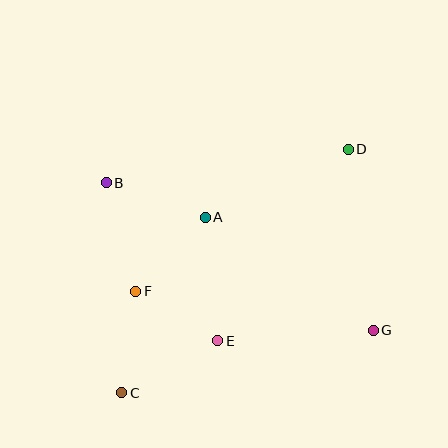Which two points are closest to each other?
Points E and F are closest to each other.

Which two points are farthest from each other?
Points C and D are farthest from each other.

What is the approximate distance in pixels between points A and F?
The distance between A and F is approximately 102 pixels.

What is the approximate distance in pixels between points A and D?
The distance between A and D is approximately 158 pixels.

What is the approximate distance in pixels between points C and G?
The distance between C and G is approximately 259 pixels.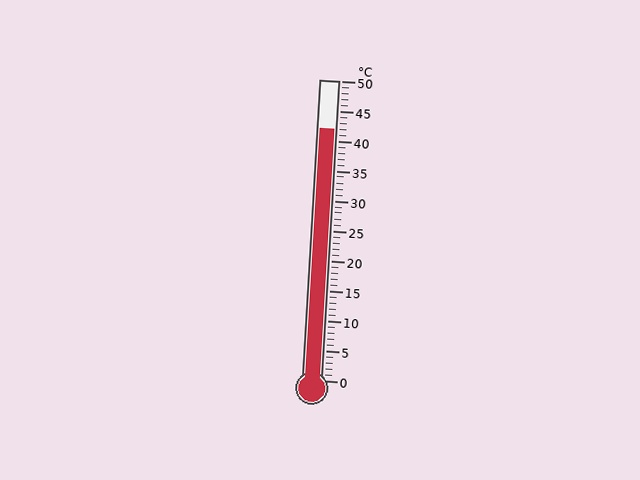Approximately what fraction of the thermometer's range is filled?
The thermometer is filled to approximately 85% of its range.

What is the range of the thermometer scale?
The thermometer scale ranges from 0°C to 50°C.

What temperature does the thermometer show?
The thermometer shows approximately 42°C.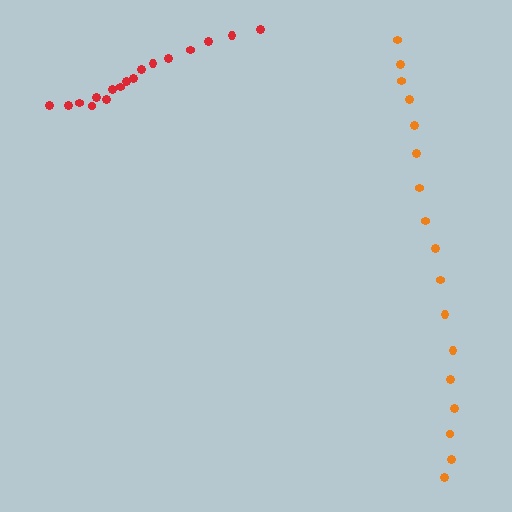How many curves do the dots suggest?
There are 2 distinct paths.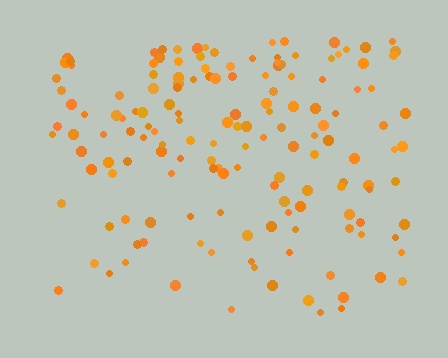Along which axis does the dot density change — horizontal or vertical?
Vertical.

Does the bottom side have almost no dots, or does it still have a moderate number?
Still a moderate number, just noticeably fewer than the top.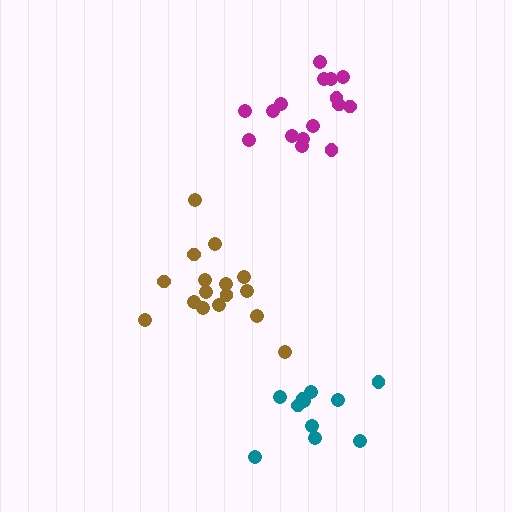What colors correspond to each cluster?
The clusters are colored: magenta, brown, teal.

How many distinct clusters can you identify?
There are 3 distinct clusters.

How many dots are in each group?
Group 1: 16 dots, Group 2: 16 dots, Group 3: 11 dots (43 total).